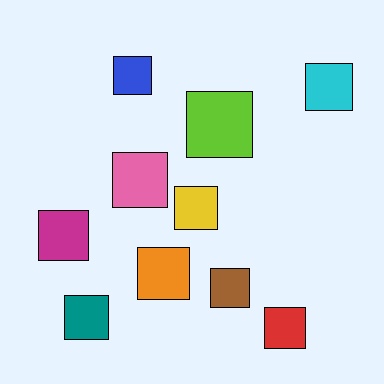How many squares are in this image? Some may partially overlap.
There are 10 squares.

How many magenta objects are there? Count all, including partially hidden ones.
There is 1 magenta object.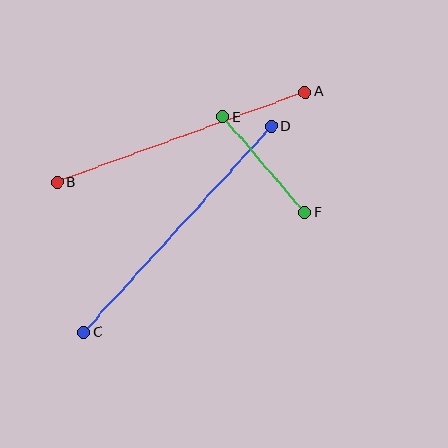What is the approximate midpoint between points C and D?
The midpoint is at approximately (178, 229) pixels.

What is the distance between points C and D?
The distance is approximately 279 pixels.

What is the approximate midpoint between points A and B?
The midpoint is at approximately (181, 137) pixels.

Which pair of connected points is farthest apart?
Points C and D are farthest apart.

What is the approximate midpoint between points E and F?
The midpoint is at approximately (264, 165) pixels.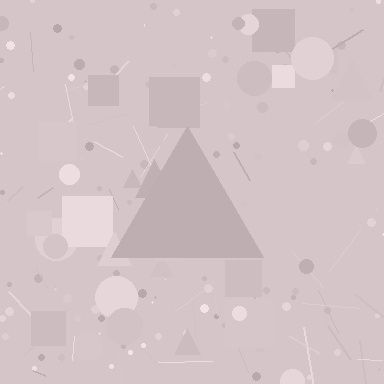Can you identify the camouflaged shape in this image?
The camouflaged shape is a triangle.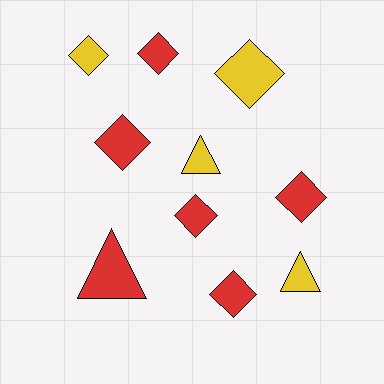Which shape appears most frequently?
Diamond, with 7 objects.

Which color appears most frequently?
Red, with 6 objects.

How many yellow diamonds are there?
There are 2 yellow diamonds.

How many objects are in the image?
There are 10 objects.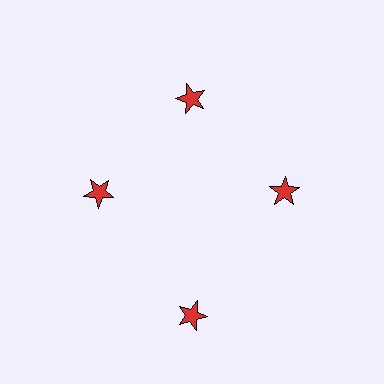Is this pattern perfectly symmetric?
No. The 4 red stars are arranged in a ring, but one element near the 6 o'clock position is pushed outward from the center, breaking the 4-fold rotational symmetry.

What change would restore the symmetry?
The symmetry would be restored by moving it inward, back onto the ring so that all 4 stars sit at equal angles and equal distance from the center.